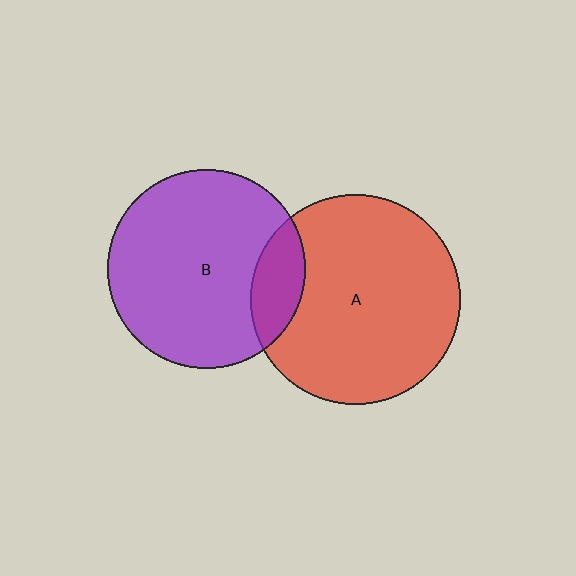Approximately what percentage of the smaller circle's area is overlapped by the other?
Approximately 15%.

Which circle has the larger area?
Circle A (red).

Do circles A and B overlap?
Yes.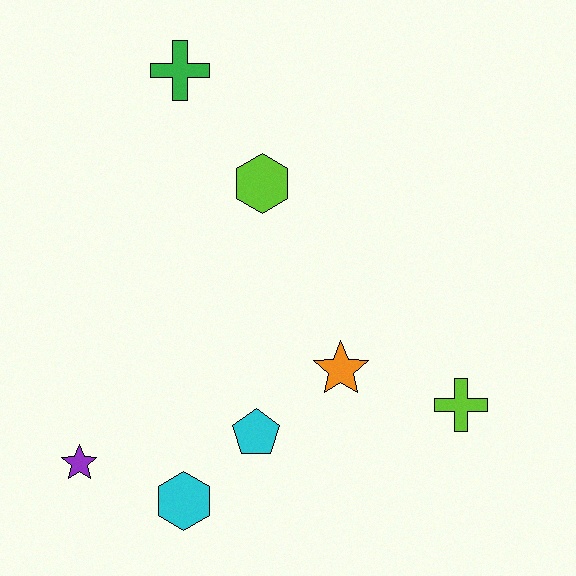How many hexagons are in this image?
There are 2 hexagons.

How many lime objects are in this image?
There are 2 lime objects.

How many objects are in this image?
There are 7 objects.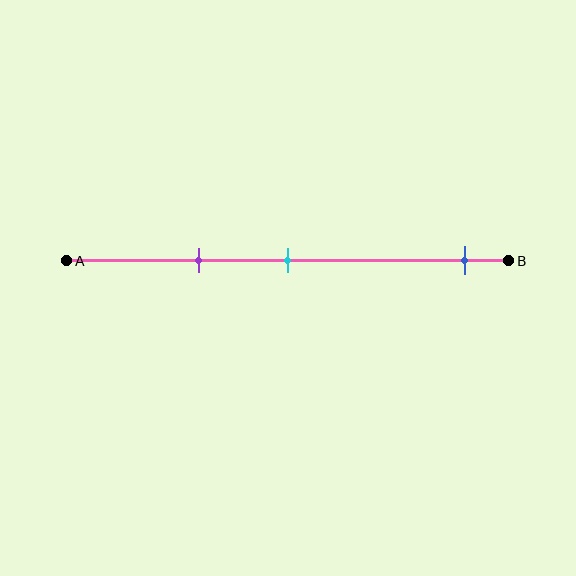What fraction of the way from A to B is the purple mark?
The purple mark is approximately 30% (0.3) of the way from A to B.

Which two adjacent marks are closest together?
The purple and cyan marks are the closest adjacent pair.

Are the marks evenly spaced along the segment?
No, the marks are not evenly spaced.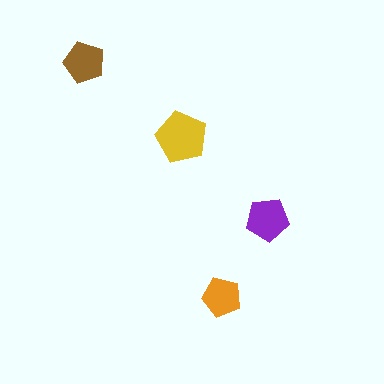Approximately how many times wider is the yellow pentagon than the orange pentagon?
About 1.5 times wider.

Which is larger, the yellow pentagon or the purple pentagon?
The yellow one.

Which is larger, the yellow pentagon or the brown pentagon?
The yellow one.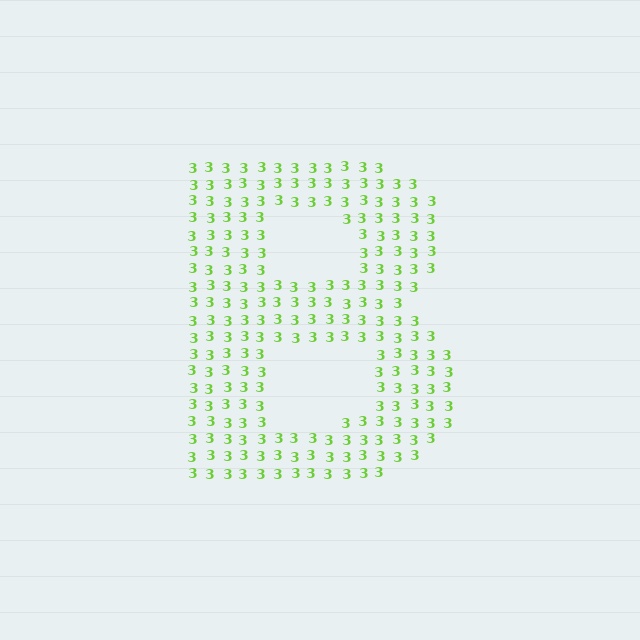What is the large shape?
The large shape is the letter B.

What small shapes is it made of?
It is made of small digit 3's.